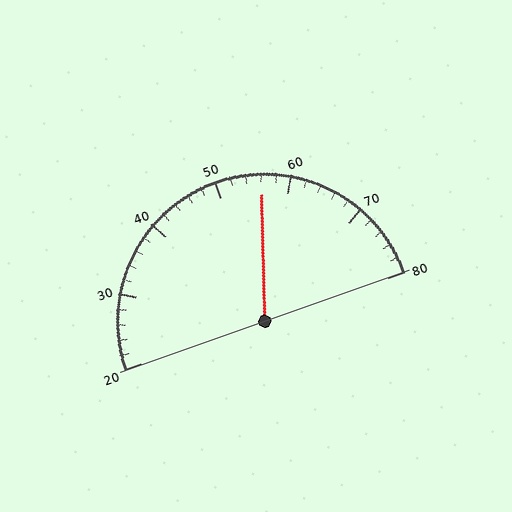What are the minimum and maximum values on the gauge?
The gauge ranges from 20 to 80.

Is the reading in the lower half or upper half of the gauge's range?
The reading is in the upper half of the range (20 to 80).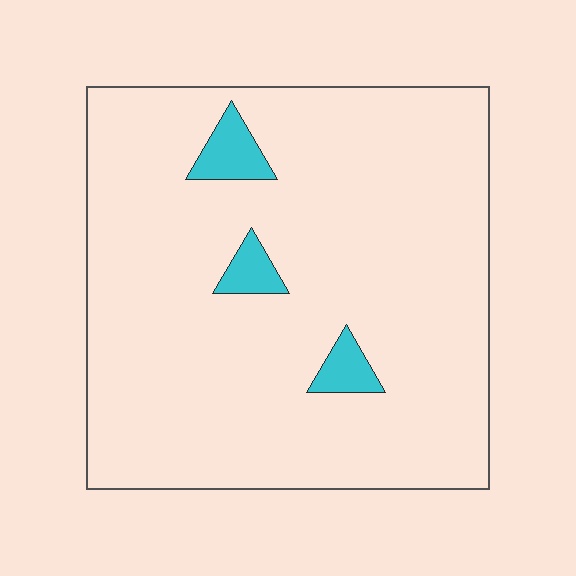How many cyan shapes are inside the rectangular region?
3.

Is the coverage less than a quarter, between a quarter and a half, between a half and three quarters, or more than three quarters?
Less than a quarter.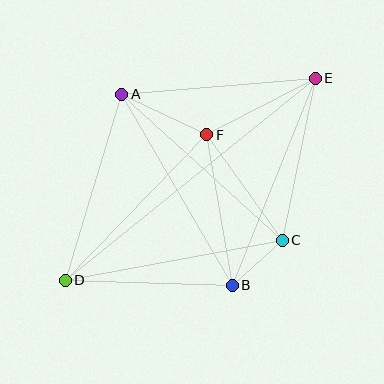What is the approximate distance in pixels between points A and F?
The distance between A and F is approximately 94 pixels.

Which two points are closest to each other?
Points B and C are closest to each other.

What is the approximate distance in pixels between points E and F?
The distance between E and F is approximately 122 pixels.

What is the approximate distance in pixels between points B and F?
The distance between B and F is approximately 153 pixels.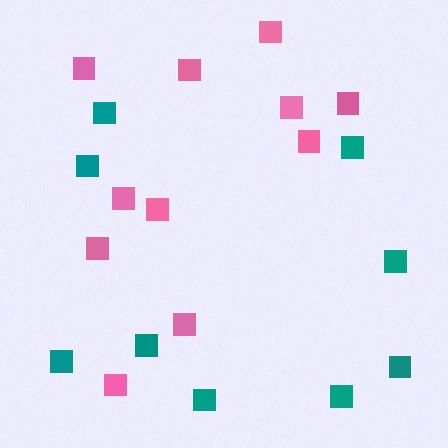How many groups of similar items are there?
There are 2 groups: one group of pink squares (11) and one group of teal squares (9).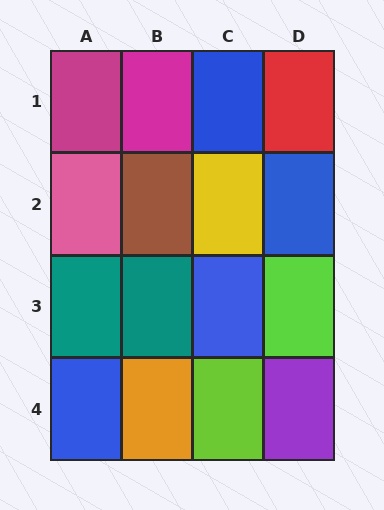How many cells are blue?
4 cells are blue.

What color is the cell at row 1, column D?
Red.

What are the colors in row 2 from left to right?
Pink, brown, yellow, blue.